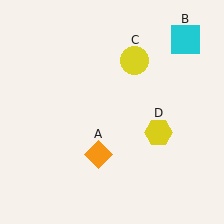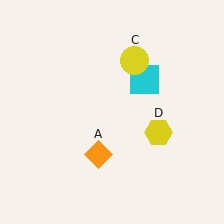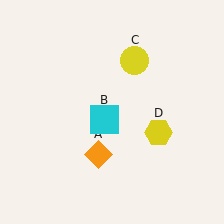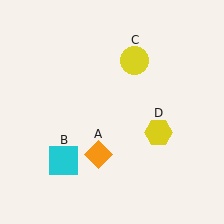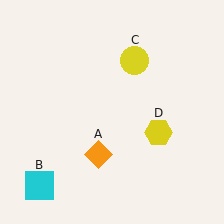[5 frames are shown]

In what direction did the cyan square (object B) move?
The cyan square (object B) moved down and to the left.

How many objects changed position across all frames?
1 object changed position: cyan square (object B).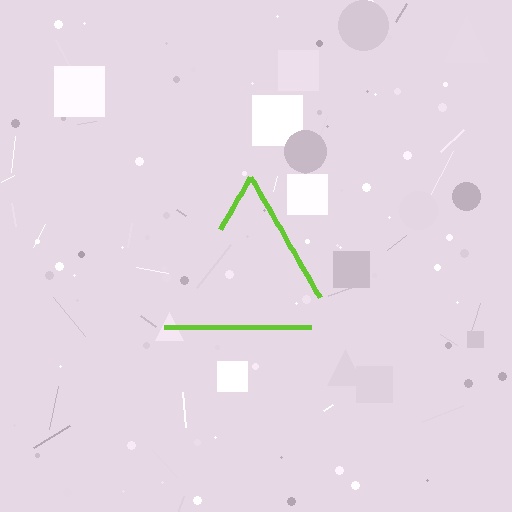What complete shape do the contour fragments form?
The contour fragments form a triangle.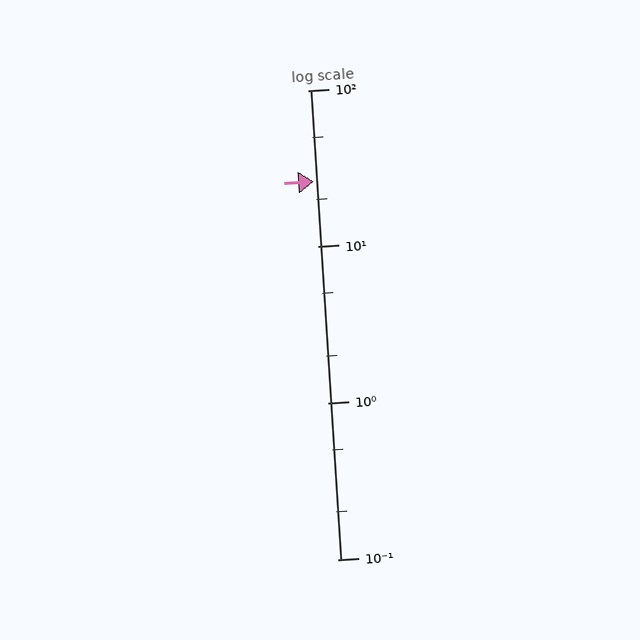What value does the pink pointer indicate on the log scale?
The pointer indicates approximately 26.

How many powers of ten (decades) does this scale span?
The scale spans 3 decades, from 0.1 to 100.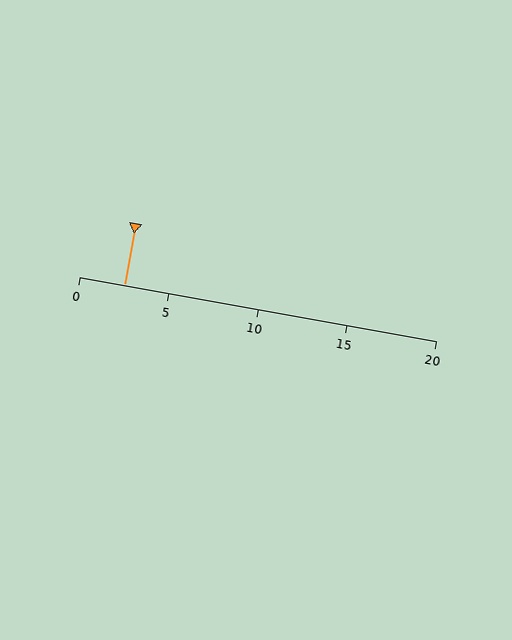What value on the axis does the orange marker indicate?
The marker indicates approximately 2.5.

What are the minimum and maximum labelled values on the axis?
The axis runs from 0 to 20.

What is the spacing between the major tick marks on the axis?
The major ticks are spaced 5 apart.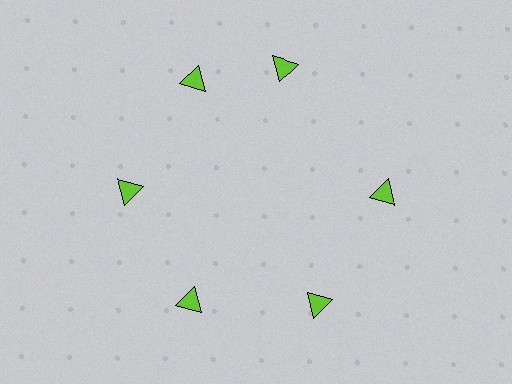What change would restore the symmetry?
The symmetry would be restored by rotating it back into even spacing with its neighbors so that all 6 triangles sit at equal angles and equal distance from the center.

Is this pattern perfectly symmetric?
No. The 6 lime triangles are arranged in a ring, but one element near the 1 o'clock position is rotated out of alignment along the ring, breaking the 6-fold rotational symmetry.